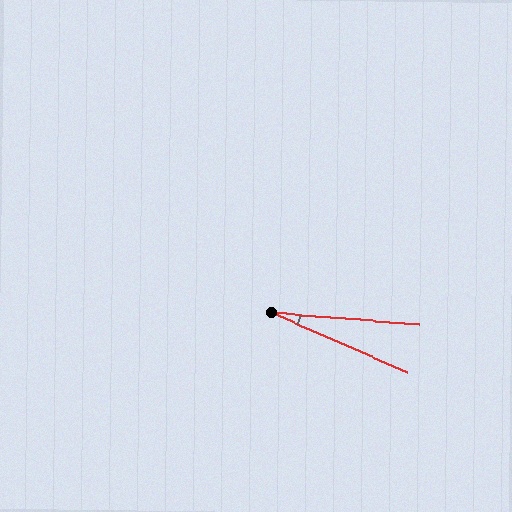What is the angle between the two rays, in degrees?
Approximately 19 degrees.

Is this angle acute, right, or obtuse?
It is acute.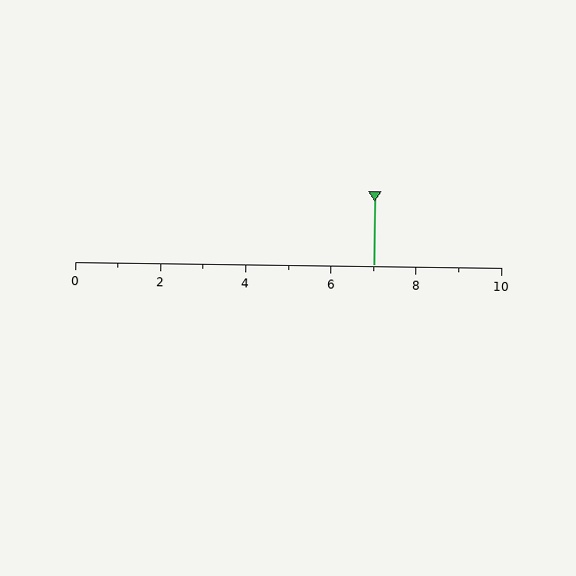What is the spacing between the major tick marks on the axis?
The major ticks are spaced 2 apart.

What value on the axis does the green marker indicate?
The marker indicates approximately 7.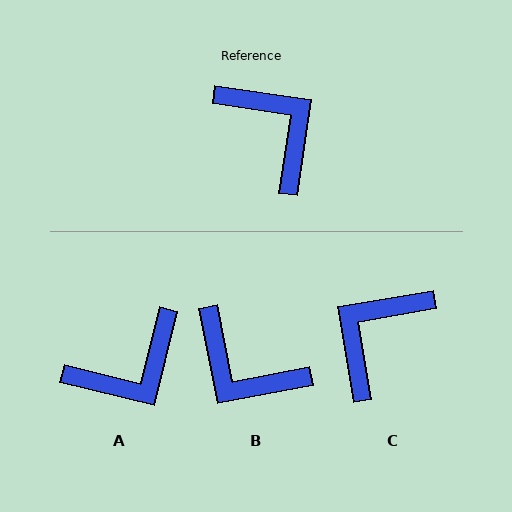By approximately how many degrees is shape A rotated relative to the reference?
Approximately 96 degrees clockwise.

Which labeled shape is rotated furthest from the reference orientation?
B, about 161 degrees away.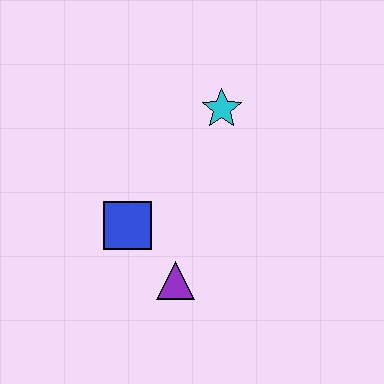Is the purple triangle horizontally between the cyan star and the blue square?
Yes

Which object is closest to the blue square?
The purple triangle is closest to the blue square.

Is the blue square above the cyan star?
No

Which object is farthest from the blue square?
The cyan star is farthest from the blue square.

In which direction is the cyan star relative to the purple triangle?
The cyan star is above the purple triangle.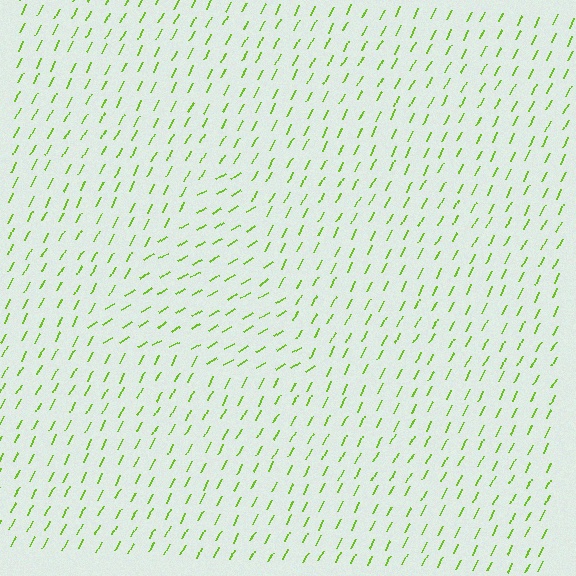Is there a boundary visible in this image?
Yes, there is a texture boundary formed by a change in line orientation.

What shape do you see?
I see a triangle.